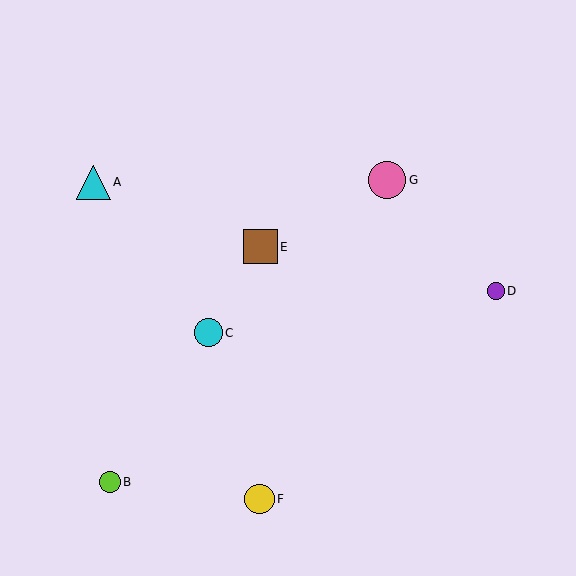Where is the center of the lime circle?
The center of the lime circle is at (110, 482).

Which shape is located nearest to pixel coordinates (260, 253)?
The brown square (labeled E) at (260, 247) is nearest to that location.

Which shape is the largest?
The pink circle (labeled G) is the largest.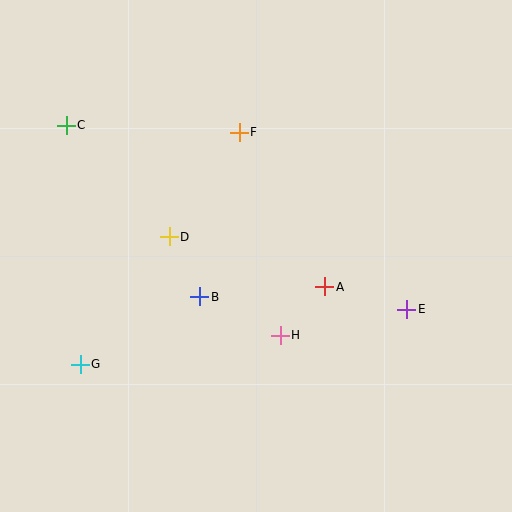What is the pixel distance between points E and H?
The distance between E and H is 129 pixels.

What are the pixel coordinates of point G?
Point G is at (80, 364).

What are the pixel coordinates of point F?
Point F is at (239, 132).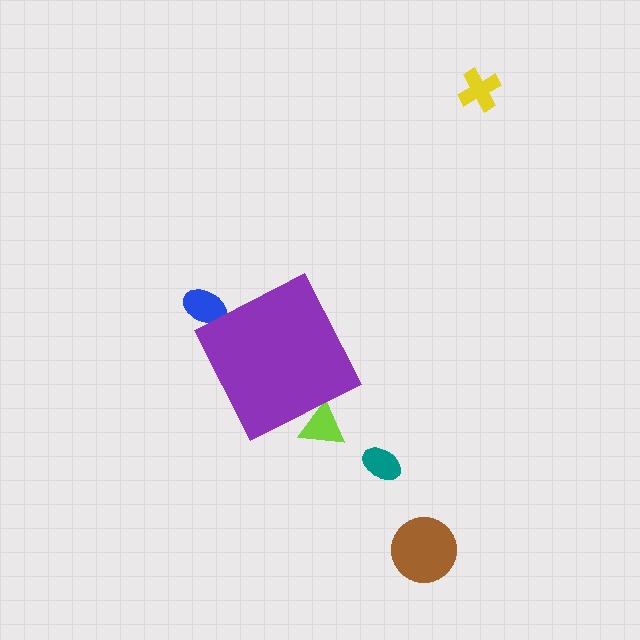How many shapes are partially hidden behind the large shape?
2 shapes are partially hidden.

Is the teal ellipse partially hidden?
No, the teal ellipse is fully visible.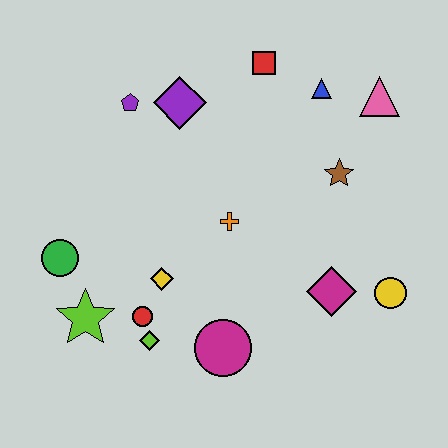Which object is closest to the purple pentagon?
The purple diamond is closest to the purple pentagon.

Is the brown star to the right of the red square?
Yes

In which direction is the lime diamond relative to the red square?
The lime diamond is below the red square.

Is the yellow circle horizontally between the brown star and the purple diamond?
No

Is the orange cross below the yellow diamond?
No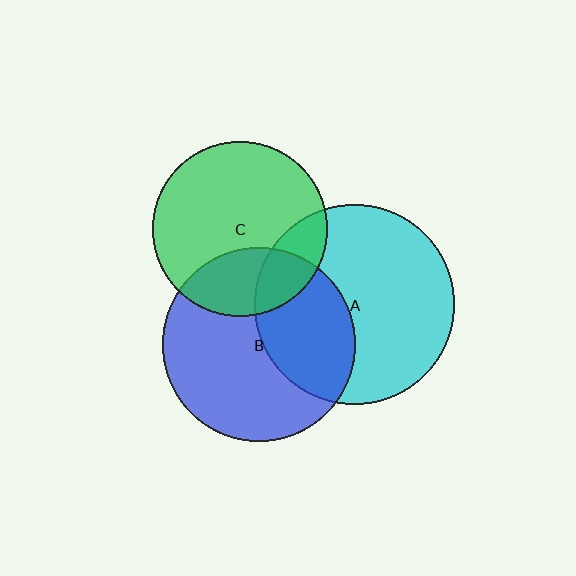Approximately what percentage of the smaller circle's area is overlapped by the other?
Approximately 35%.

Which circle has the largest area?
Circle A (cyan).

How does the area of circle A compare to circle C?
Approximately 1.3 times.